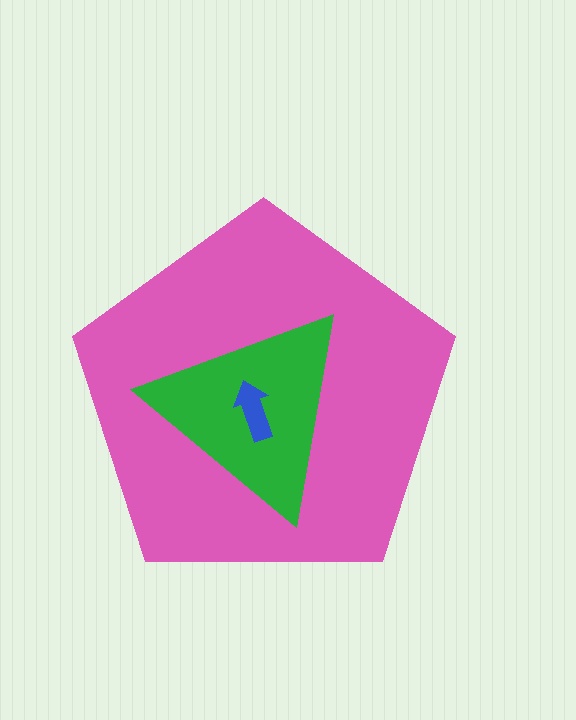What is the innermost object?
The blue arrow.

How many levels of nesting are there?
3.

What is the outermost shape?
The pink pentagon.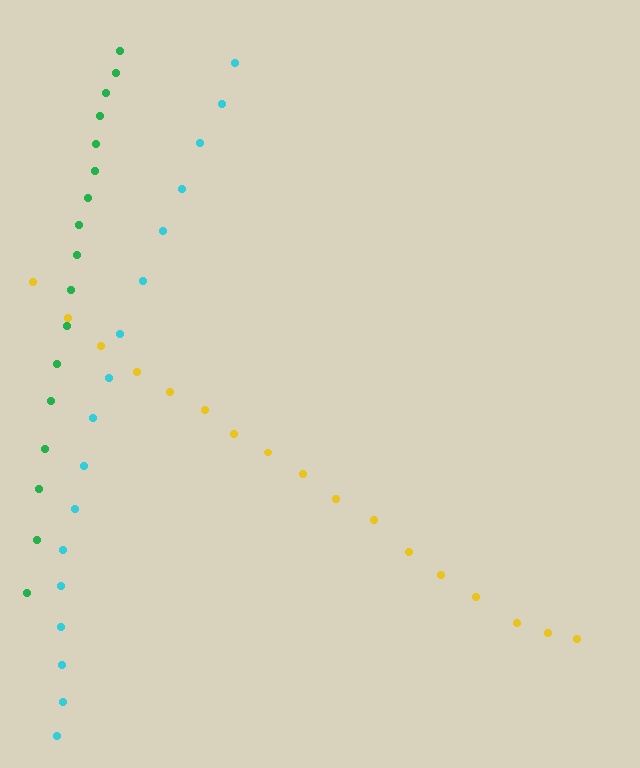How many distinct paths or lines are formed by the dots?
There are 3 distinct paths.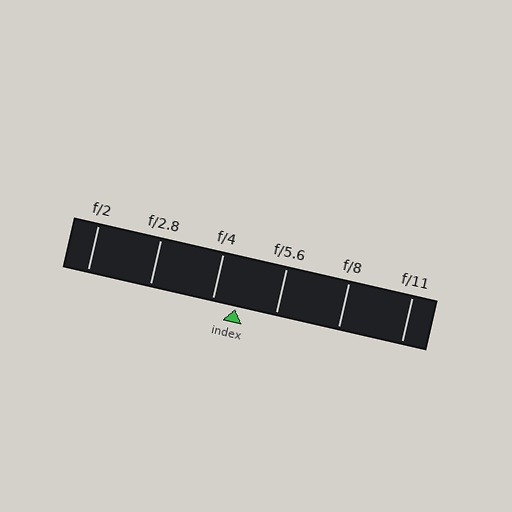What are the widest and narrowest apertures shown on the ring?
The widest aperture shown is f/2 and the narrowest is f/11.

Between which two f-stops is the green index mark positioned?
The index mark is between f/4 and f/5.6.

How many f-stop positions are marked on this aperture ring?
There are 6 f-stop positions marked.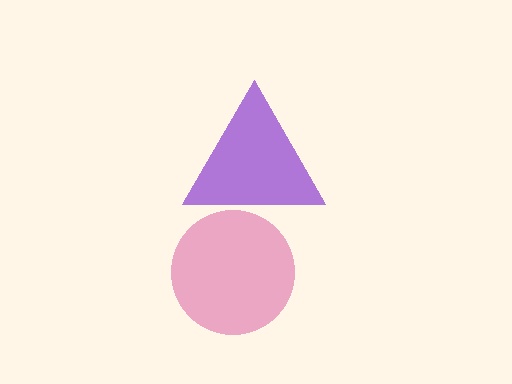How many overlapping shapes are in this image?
There are 2 overlapping shapes in the image.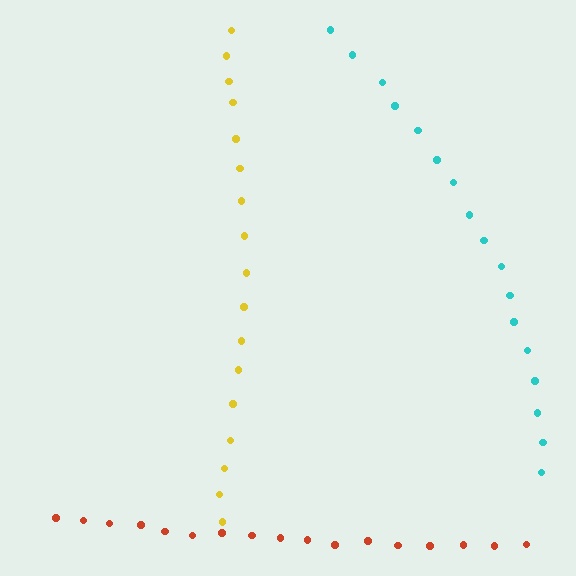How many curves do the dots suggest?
There are 3 distinct paths.